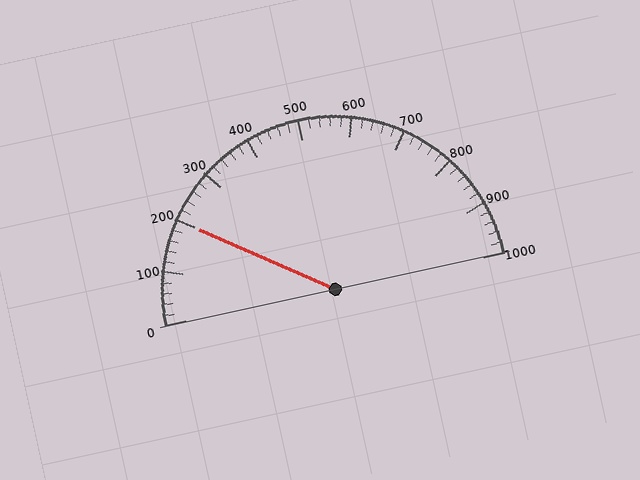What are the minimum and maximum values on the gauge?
The gauge ranges from 0 to 1000.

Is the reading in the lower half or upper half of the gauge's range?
The reading is in the lower half of the range (0 to 1000).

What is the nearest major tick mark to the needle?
The nearest major tick mark is 200.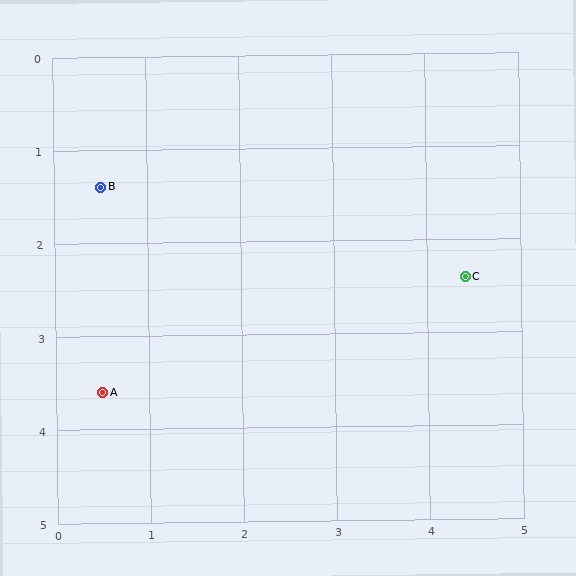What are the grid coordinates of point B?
Point B is at approximately (0.5, 1.4).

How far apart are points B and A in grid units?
Points B and A are about 2.2 grid units apart.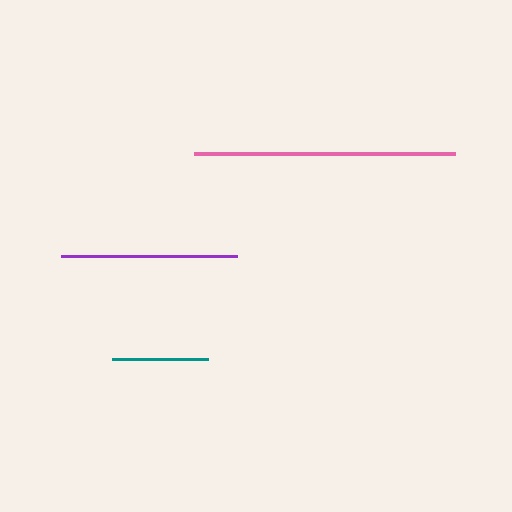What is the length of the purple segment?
The purple segment is approximately 176 pixels long.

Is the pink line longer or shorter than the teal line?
The pink line is longer than the teal line.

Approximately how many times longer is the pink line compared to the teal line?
The pink line is approximately 2.7 times the length of the teal line.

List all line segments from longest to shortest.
From longest to shortest: pink, purple, teal.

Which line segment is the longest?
The pink line is the longest at approximately 261 pixels.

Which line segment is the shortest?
The teal line is the shortest at approximately 96 pixels.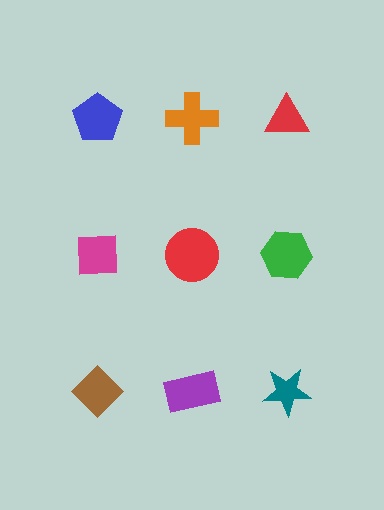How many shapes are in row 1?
3 shapes.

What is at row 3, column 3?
A teal star.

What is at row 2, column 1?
A magenta square.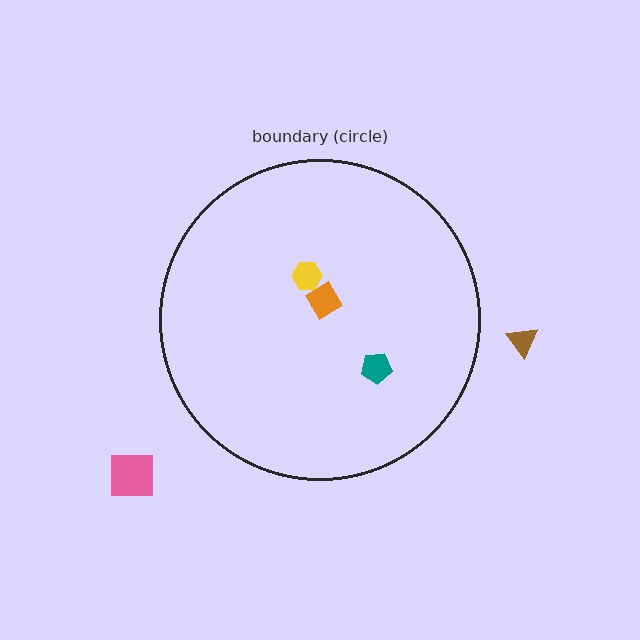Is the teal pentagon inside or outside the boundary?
Inside.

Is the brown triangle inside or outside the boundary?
Outside.